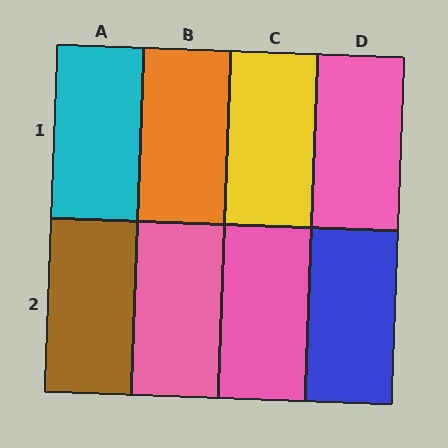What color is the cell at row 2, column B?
Pink.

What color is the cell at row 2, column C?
Pink.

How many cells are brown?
1 cell is brown.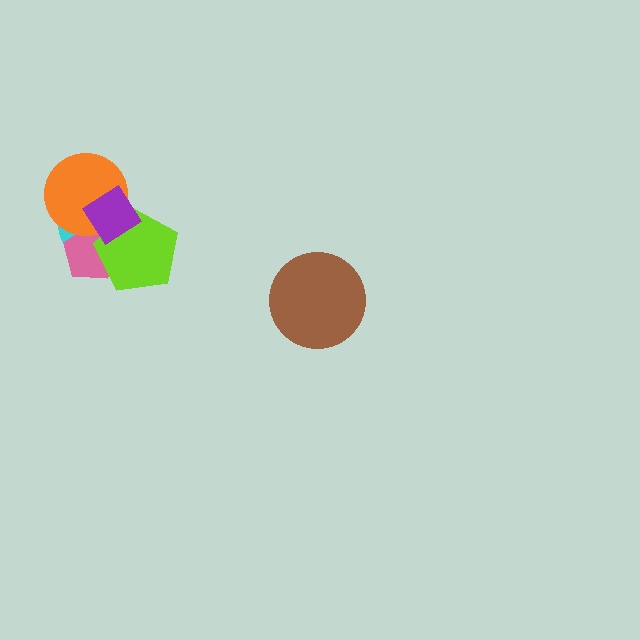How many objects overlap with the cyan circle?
4 objects overlap with the cyan circle.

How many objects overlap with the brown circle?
0 objects overlap with the brown circle.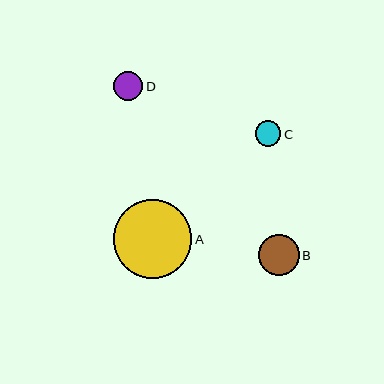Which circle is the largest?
Circle A is the largest with a size of approximately 78 pixels.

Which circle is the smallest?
Circle C is the smallest with a size of approximately 25 pixels.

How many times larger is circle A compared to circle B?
Circle A is approximately 1.9 times the size of circle B.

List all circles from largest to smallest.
From largest to smallest: A, B, D, C.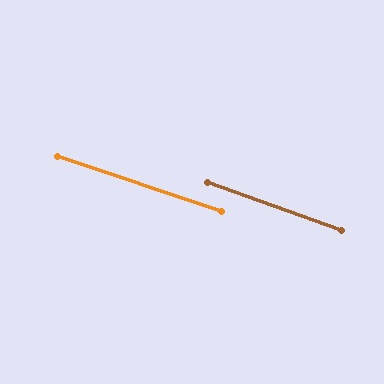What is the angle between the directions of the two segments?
Approximately 2 degrees.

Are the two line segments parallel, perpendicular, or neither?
Parallel — their directions differ by only 1.5°.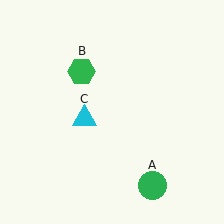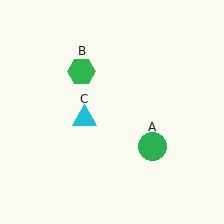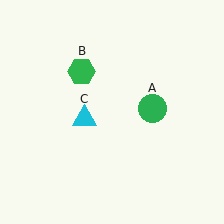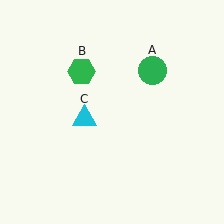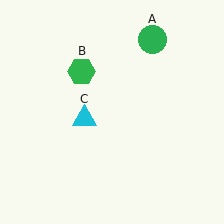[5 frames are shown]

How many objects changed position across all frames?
1 object changed position: green circle (object A).